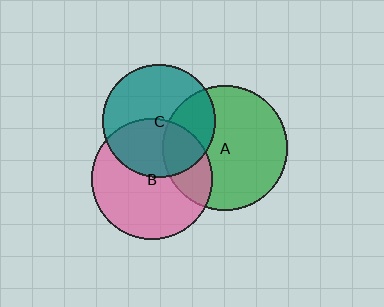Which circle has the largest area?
Circle A (green).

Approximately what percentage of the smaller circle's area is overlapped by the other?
Approximately 25%.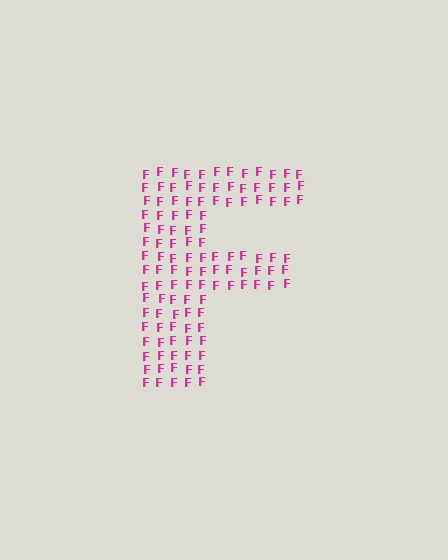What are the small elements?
The small elements are letter F's.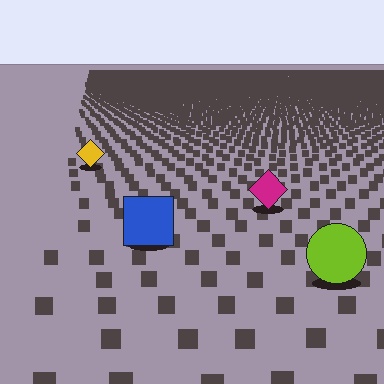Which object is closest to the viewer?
The lime circle is closest. The texture marks near it are larger and more spread out.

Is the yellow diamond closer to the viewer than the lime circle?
No. The lime circle is closer — you can tell from the texture gradient: the ground texture is coarser near it.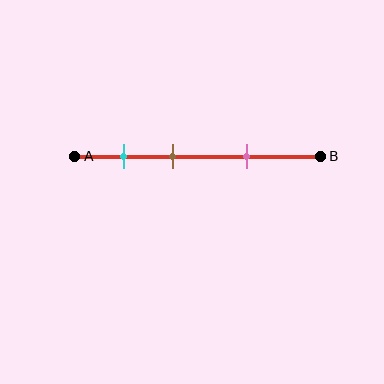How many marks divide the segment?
There are 3 marks dividing the segment.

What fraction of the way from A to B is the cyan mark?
The cyan mark is approximately 20% (0.2) of the way from A to B.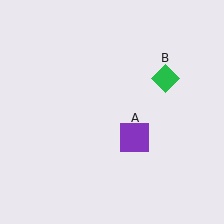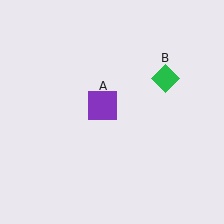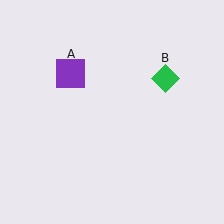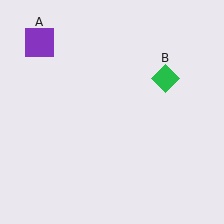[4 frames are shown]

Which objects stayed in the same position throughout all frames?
Green diamond (object B) remained stationary.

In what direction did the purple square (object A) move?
The purple square (object A) moved up and to the left.